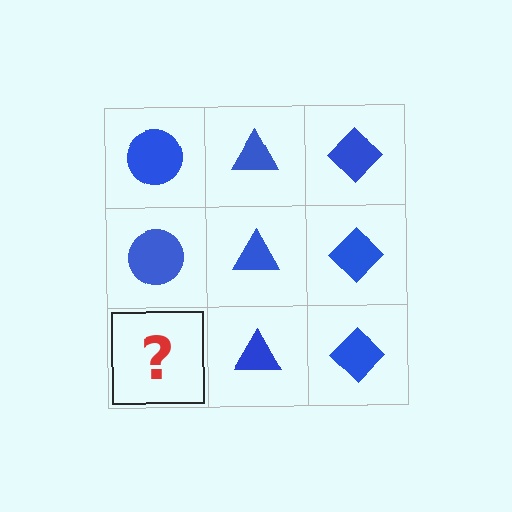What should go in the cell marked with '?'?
The missing cell should contain a blue circle.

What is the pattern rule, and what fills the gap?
The rule is that each column has a consistent shape. The gap should be filled with a blue circle.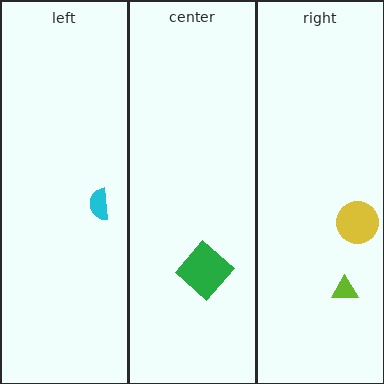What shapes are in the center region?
The green diamond.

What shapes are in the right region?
The lime triangle, the yellow circle.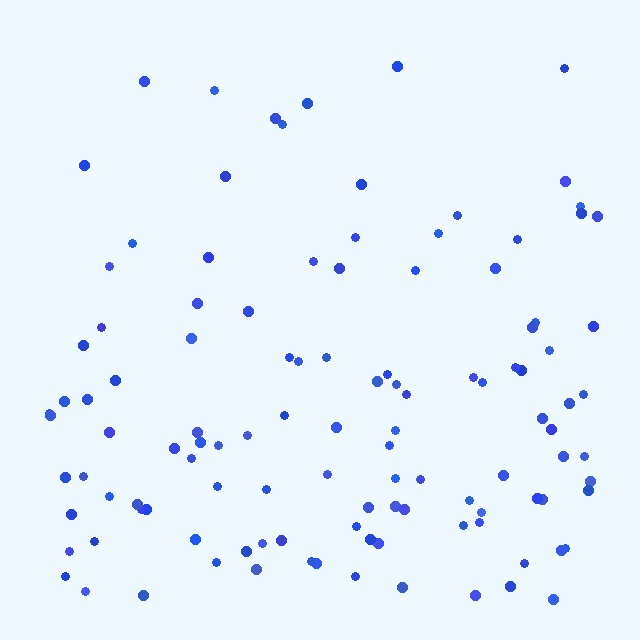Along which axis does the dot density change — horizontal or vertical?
Vertical.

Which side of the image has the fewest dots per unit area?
The top.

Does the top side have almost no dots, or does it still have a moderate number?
Still a moderate number, just noticeably fewer than the bottom.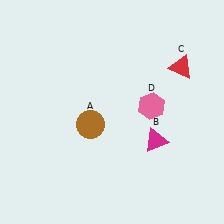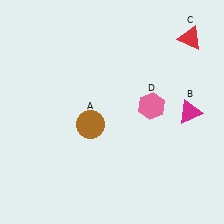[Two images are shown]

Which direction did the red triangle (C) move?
The red triangle (C) moved up.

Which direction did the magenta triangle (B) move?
The magenta triangle (B) moved right.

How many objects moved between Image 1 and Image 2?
2 objects moved between the two images.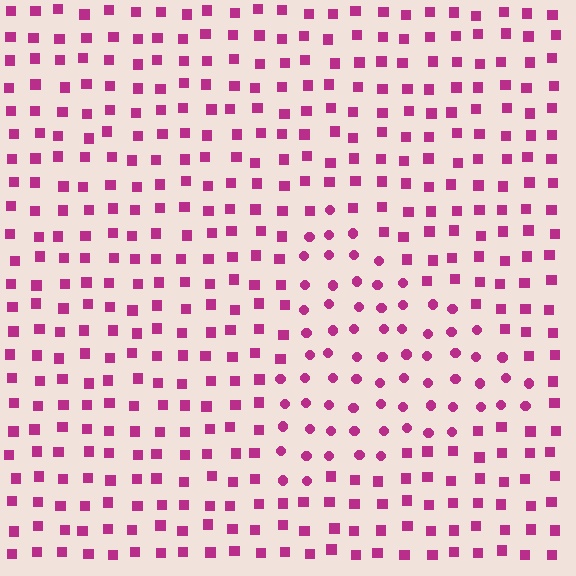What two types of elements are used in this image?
The image uses circles inside the triangle region and squares outside it.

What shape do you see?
I see a triangle.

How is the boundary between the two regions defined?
The boundary is defined by a change in element shape: circles inside vs. squares outside. All elements share the same color and spacing.